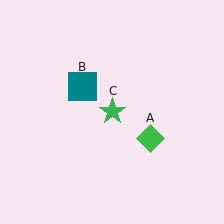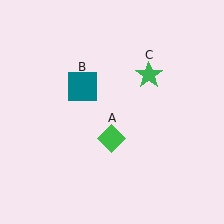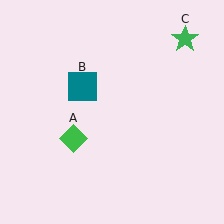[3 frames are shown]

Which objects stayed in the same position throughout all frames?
Teal square (object B) remained stationary.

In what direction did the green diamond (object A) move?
The green diamond (object A) moved left.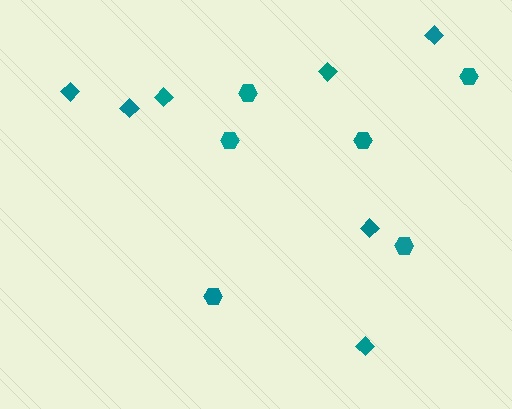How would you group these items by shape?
There are 2 groups: one group of diamonds (7) and one group of hexagons (6).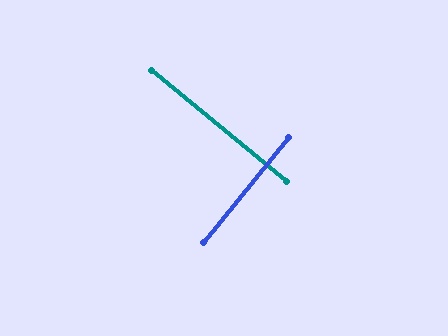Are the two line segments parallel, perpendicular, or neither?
Perpendicular — they meet at approximately 89°.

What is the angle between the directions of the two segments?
Approximately 89 degrees.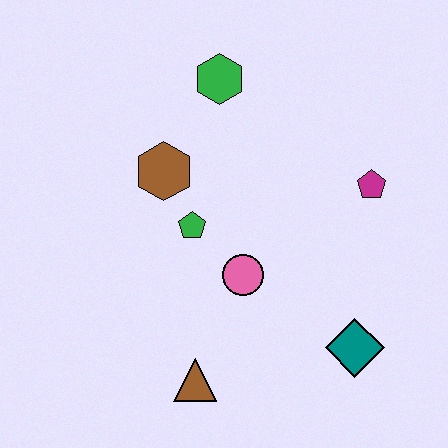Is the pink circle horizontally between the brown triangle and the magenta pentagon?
Yes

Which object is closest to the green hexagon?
The brown hexagon is closest to the green hexagon.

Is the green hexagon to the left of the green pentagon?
No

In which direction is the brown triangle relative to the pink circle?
The brown triangle is below the pink circle.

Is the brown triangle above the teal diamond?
No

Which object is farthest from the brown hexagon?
The teal diamond is farthest from the brown hexagon.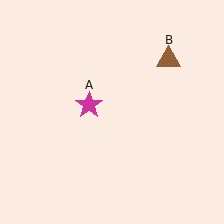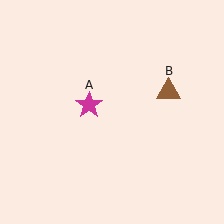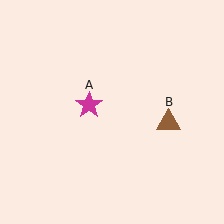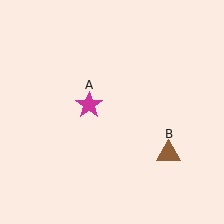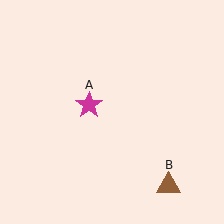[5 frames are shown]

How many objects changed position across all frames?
1 object changed position: brown triangle (object B).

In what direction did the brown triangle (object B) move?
The brown triangle (object B) moved down.